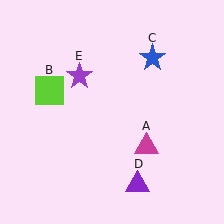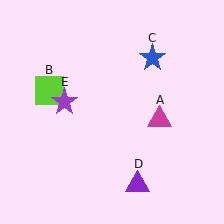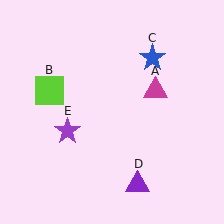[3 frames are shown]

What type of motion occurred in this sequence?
The magenta triangle (object A), purple star (object E) rotated counterclockwise around the center of the scene.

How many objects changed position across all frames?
2 objects changed position: magenta triangle (object A), purple star (object E).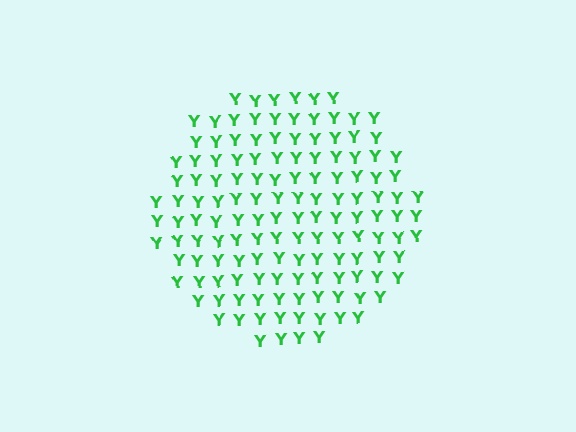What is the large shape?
The large shape is a circle.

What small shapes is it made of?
It is made of small letter Y's.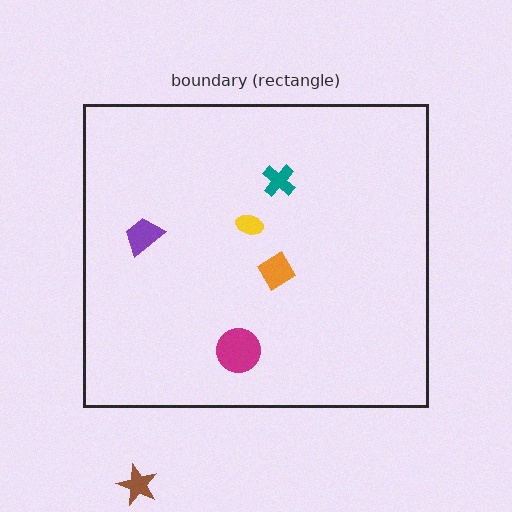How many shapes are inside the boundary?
5 inside, 1 outside.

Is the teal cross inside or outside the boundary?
Inside.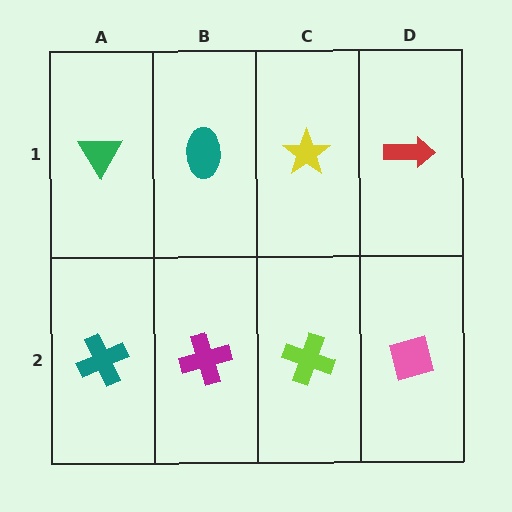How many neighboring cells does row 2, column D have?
2.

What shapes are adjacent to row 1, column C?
A lime cross (row 2, column C), a teal ellipse (row 1, column B), a red arrow (row 1, column D).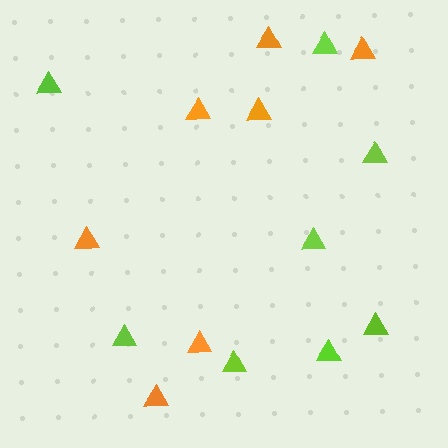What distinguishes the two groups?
There are 2 groups: one group of lime triangles (8) and one group of orange triangles (7).